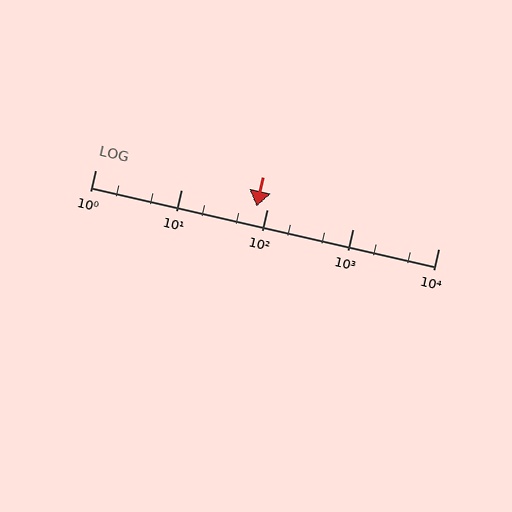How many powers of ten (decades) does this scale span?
The scale spans 4 decades, from 1 to 10000.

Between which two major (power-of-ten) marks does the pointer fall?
The pointer is between 10 and 100.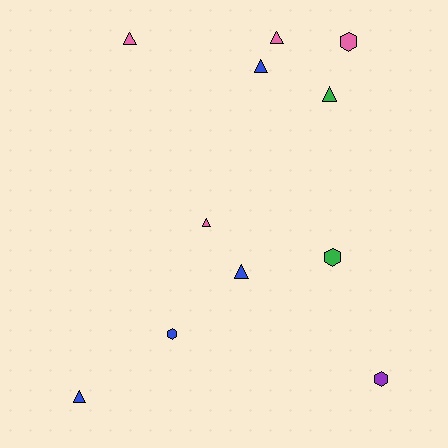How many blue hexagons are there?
There is 1 blue hexagon.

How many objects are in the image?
There are 11 objects.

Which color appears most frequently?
Pink, with 4 objects.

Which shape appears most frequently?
Triangle, with 7 objects.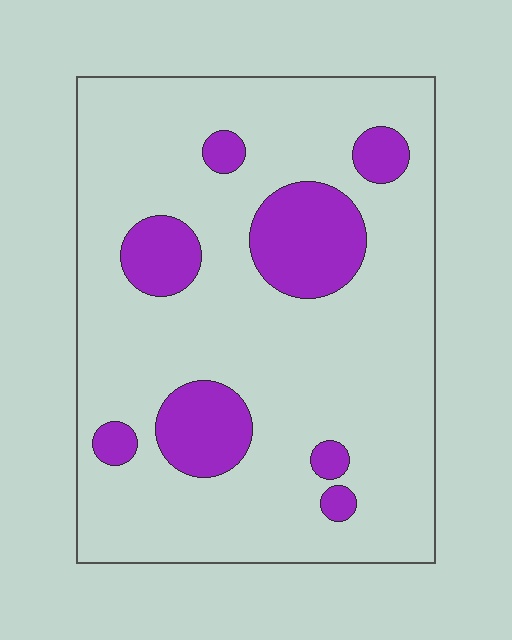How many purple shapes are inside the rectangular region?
8.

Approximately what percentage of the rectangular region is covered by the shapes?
Approximately 20%.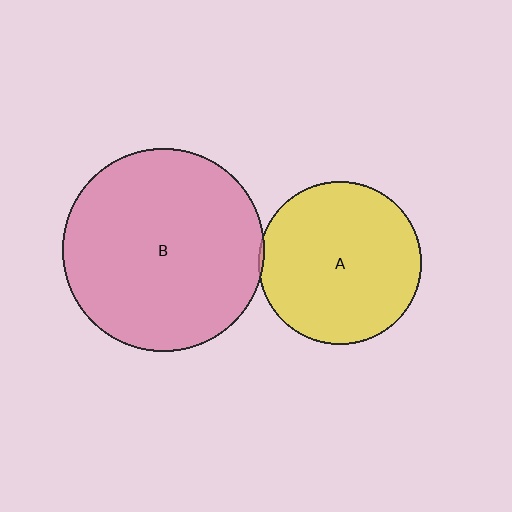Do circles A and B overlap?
Yes.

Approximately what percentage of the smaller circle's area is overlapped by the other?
Approximately 5%.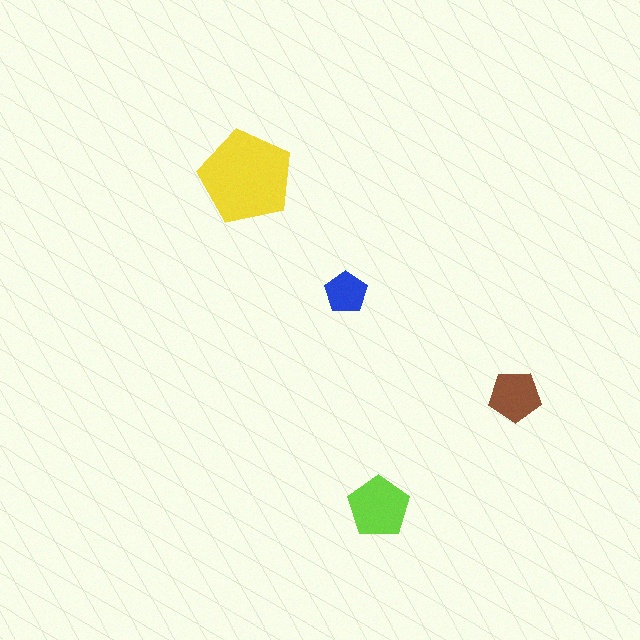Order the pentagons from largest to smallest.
the yellow one, the lime one, the brown one, the blue one.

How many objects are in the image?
There are 4 objects in the image.